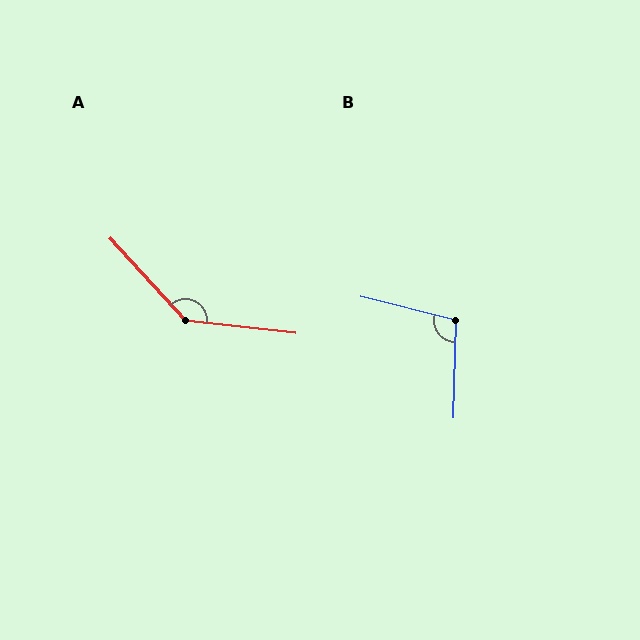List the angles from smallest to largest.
B (103°), A (139°).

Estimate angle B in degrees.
Approximately 103 degrees.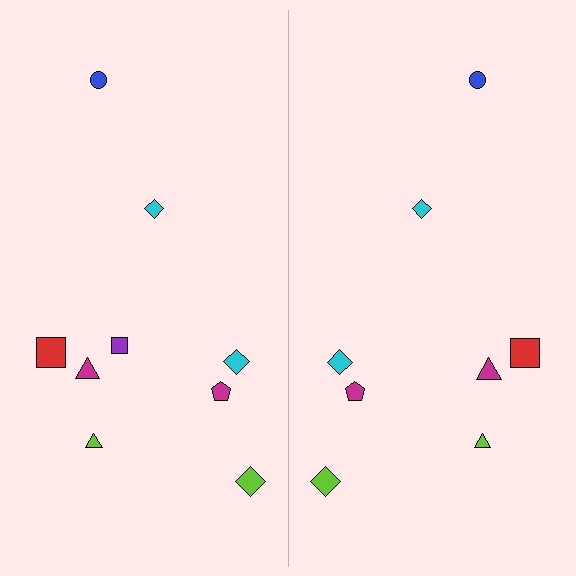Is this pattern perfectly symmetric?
No, the pattern is not perfectly symmetric. A purple square is missing from the right side.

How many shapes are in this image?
There are 17 shapes in this image.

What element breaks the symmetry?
A purple square is missing from the right side.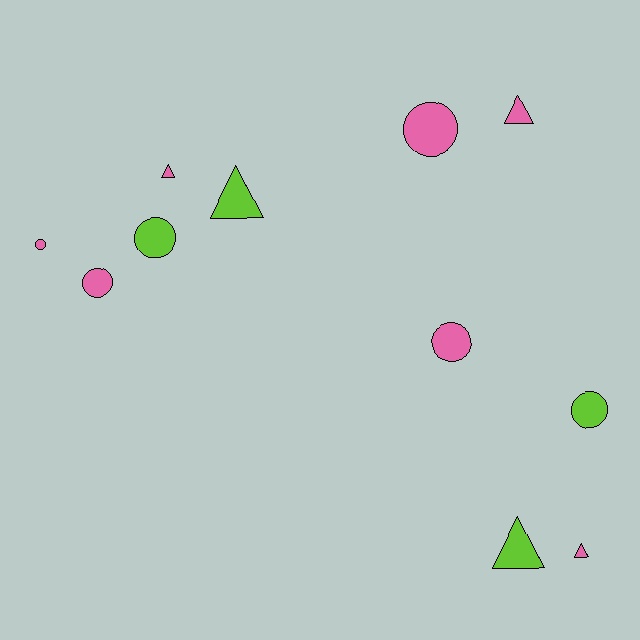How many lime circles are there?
There are 2 lime circles.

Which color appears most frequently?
Pink, with 7 objects.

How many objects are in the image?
There are 11 objects.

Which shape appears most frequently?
Circle, with 6 objects.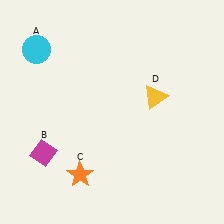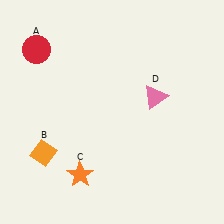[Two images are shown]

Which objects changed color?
A changed from cyan to red. B changed from magenta to orange. D changed from yellow to pink.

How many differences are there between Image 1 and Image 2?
There are 3 differences between the two images.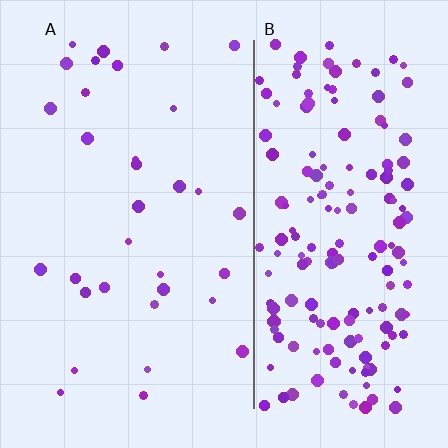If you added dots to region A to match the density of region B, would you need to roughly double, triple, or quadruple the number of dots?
Approximately quadruple.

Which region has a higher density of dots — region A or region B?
B (the right).